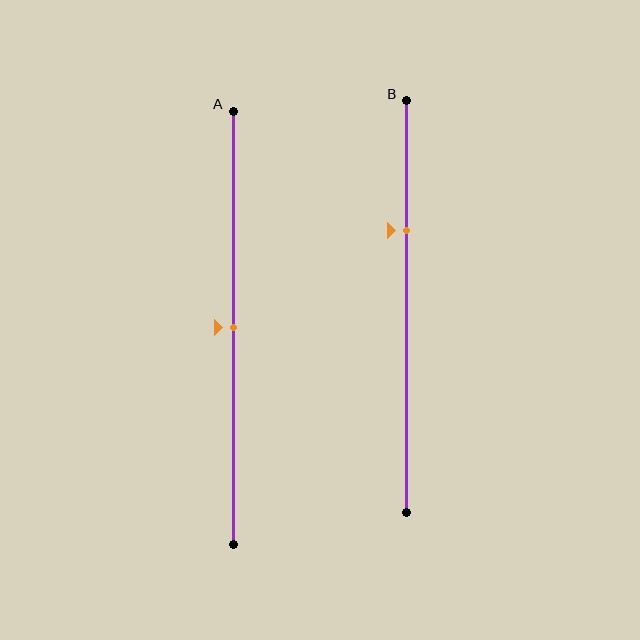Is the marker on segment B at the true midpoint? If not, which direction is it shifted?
No, the marker on segment B is shifted upward by about 19% of the segment length.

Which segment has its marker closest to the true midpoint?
Segment A has its marker closest to the true midpoint.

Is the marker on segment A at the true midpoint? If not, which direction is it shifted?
Yes, the marker on segment A is at the true midpoint.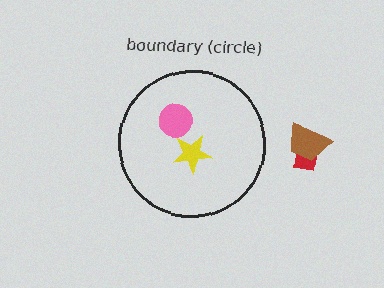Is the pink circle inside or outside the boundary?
Inside.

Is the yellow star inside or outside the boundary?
Inside.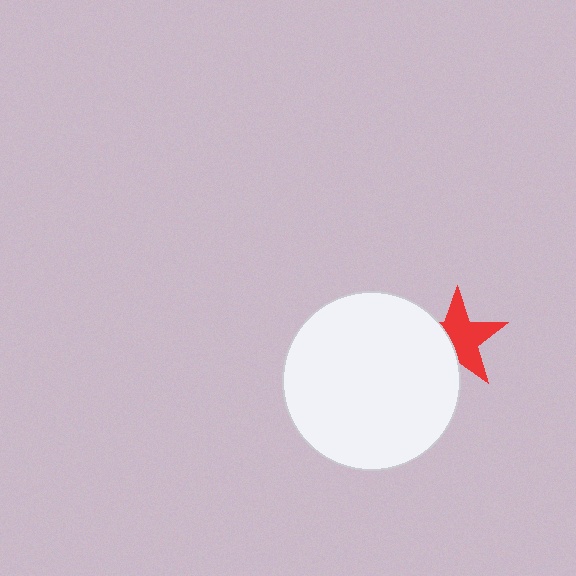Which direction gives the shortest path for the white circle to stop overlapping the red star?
Moving left gives the shortest separation.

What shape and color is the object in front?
The object in front is a white circle.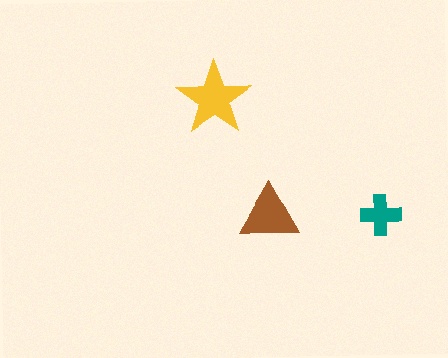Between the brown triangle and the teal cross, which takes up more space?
The brown triangle.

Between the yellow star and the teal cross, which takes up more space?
The yellow star.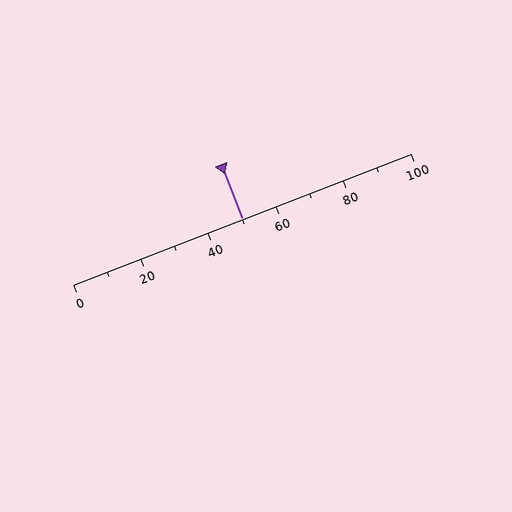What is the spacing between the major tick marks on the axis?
The major ticks are spaced 20 apart.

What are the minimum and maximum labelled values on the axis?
The axis runs from 0 to 100.